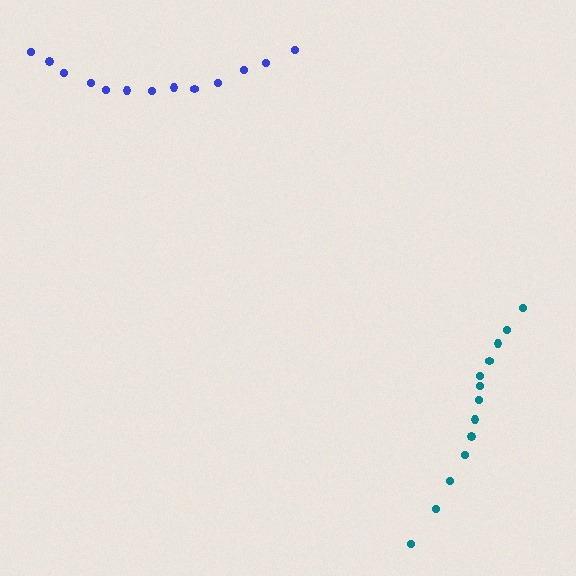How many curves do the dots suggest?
There are 2 distinct paths.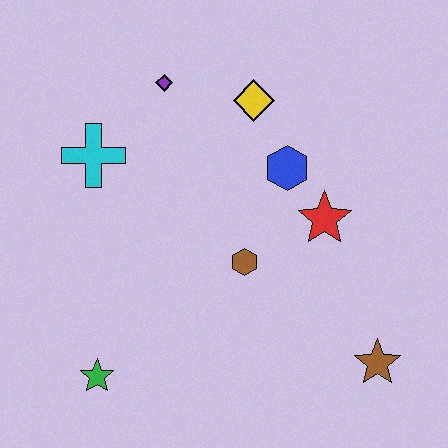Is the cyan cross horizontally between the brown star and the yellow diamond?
No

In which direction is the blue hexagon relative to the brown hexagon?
The blue hexagon is above the brown hexagon.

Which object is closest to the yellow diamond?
The blue hexagon is closest to the yellow diamond.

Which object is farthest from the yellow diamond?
The green star is farthest from the yellow diamond.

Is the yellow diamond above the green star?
Yes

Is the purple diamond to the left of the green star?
No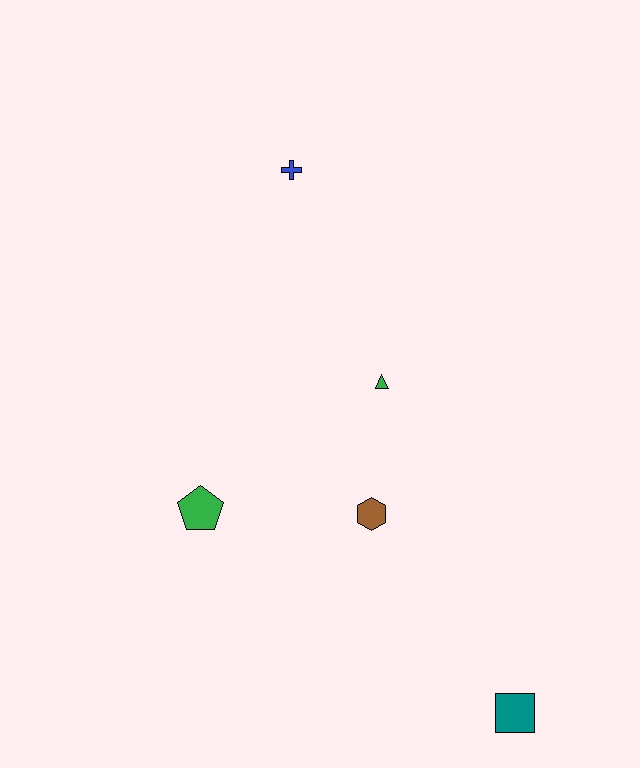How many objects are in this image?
There are 5 objects.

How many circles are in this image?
There are no circles.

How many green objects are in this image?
There are 2 green objects.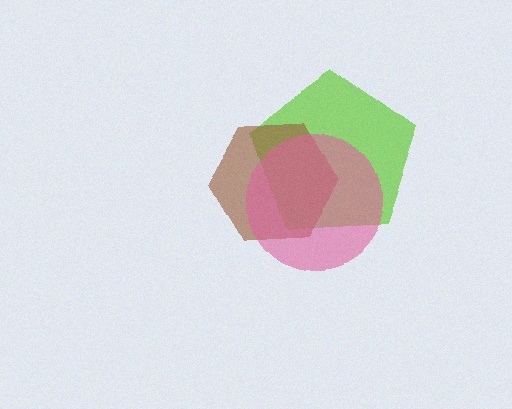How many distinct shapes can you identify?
There are 3 distinct shapes: a lime pentagon, a brown hexagon, a pink circle.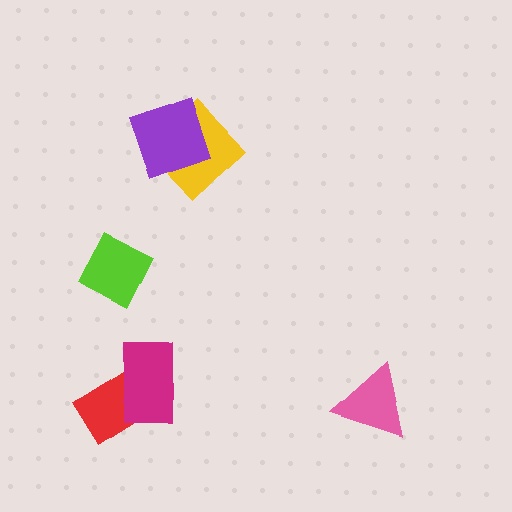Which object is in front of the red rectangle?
The magenta rectangle is in front of the red rectangle.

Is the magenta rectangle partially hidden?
No, no other shape covers it.